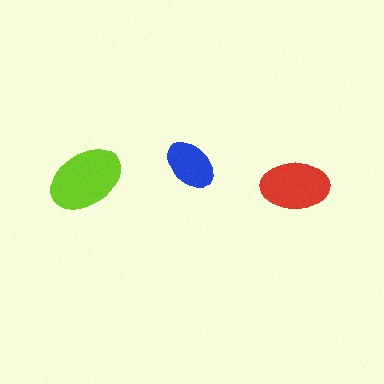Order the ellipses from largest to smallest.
the lime one, the red one, the blue one.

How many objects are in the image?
There are 3 objects in the image.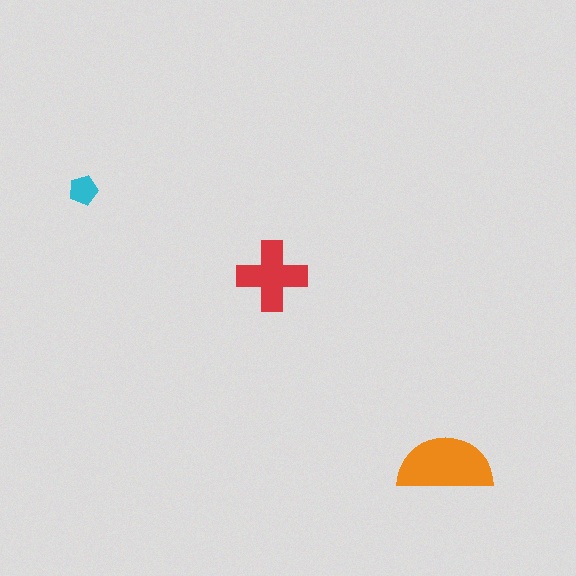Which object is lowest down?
The orange semicircle is bottommost.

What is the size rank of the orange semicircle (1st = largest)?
1st.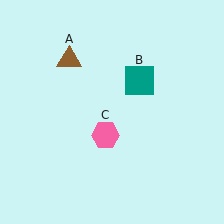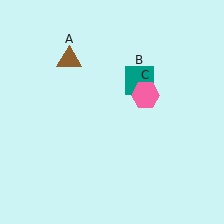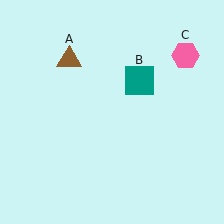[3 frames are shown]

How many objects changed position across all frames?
1 object changed position: pink hexagon (object C).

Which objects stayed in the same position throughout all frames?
Brown triangle (object A) and teal square (object B) remained stationary.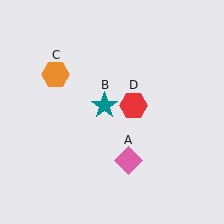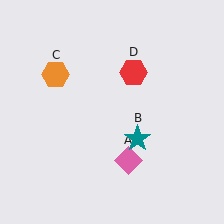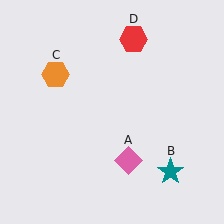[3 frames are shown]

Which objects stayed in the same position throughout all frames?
Pink diamond (object A) and orange hexagon (object C) remained stationary.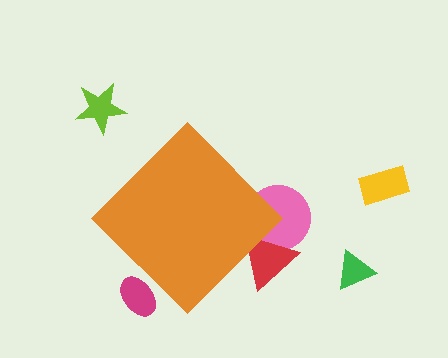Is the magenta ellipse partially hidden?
Yes, the magenta ellipse is partially hidden behind the orange diamond.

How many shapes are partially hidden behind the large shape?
3 shapes are partially hidden.